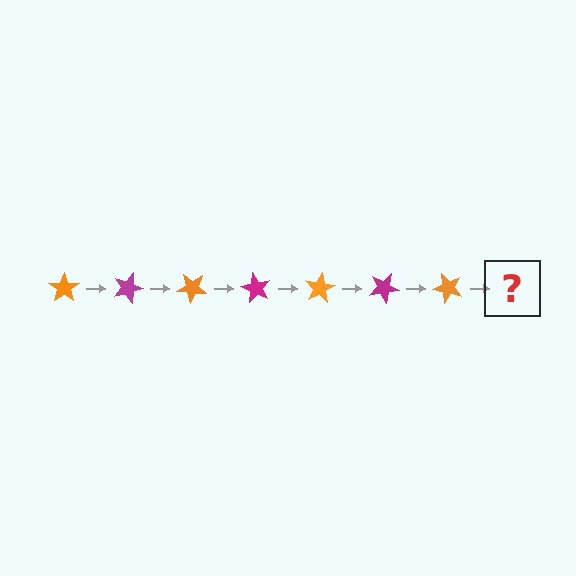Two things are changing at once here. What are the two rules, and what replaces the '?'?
The two rules are that it rotates 20 degrees each step and the color cycles through orange and magenta. The '?' should be a magenta star, rotated 140 degrees from the start.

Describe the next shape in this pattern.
It should be a magenta star, rotated 140 degrees from the start.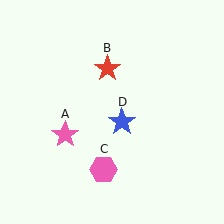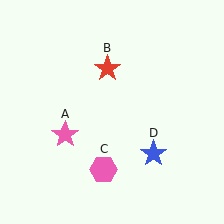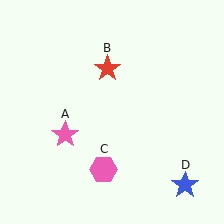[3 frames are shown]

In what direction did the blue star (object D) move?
The blue star (object D) moved down and to the right.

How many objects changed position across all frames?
1 object changed position: blue star (object D).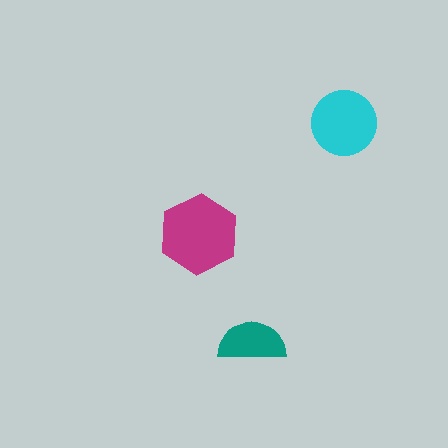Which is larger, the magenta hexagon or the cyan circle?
The magenta hexagon.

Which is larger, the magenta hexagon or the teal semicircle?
The magenta hexagon.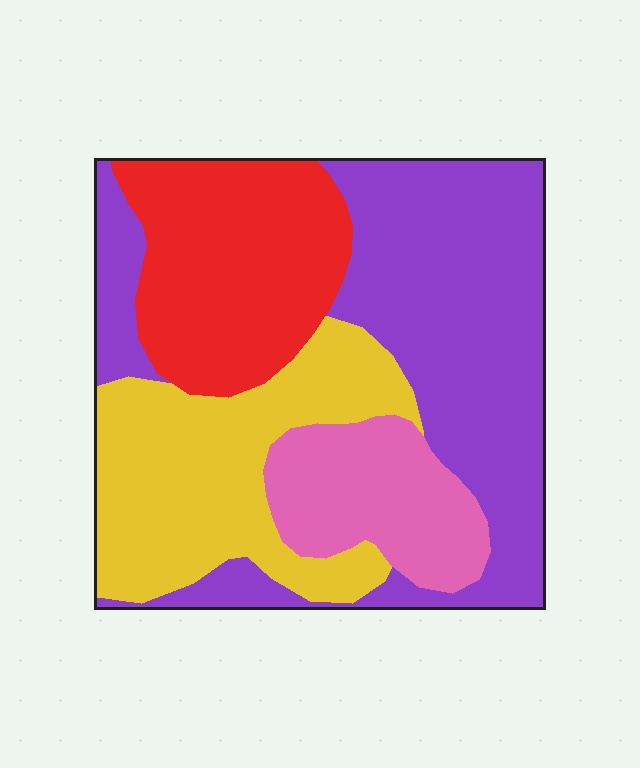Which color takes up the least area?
Pink, at roughly 15%.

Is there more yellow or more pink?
Yellow.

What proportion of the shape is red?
Red covers 22% of the shape.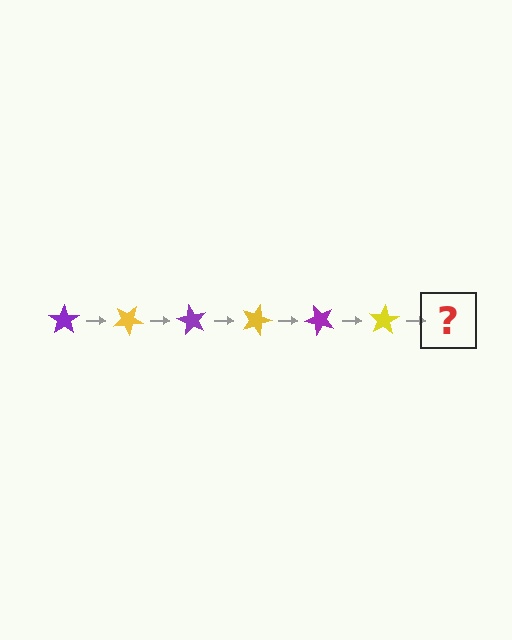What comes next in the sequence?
The next element should be a purple star, rotated 180 degrees from the start.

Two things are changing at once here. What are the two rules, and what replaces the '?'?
The two rules are that it rotates 30 degrees each step and the color cycles through purple and yellow. The '?' should be a purple star, rotated 180 degrees from the start.